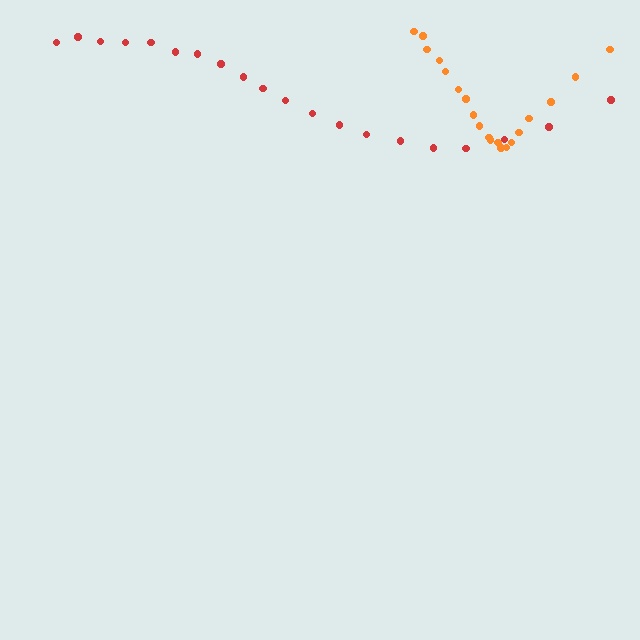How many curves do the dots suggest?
There are 2 distinct paths.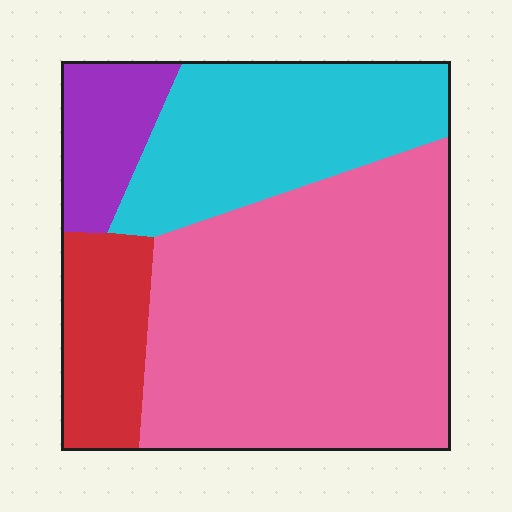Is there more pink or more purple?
Pink.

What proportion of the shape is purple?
Purple covers around 10% of the shape.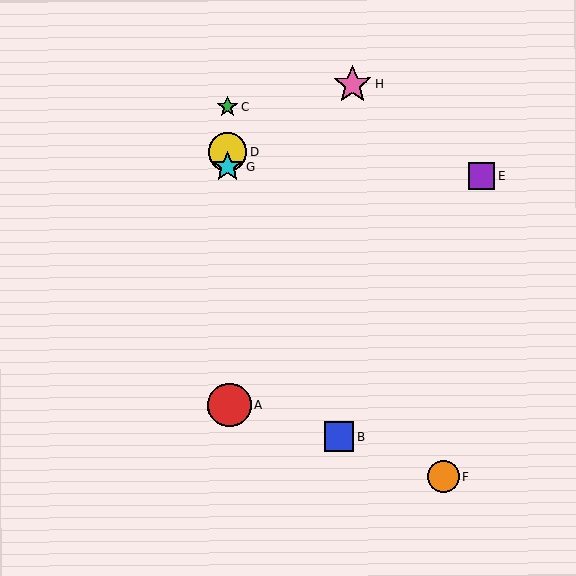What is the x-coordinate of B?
Object B is at x≈339.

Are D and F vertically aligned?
No, D is at x≈228 and F is at x≈443.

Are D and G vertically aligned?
Yes, both are at x≈228.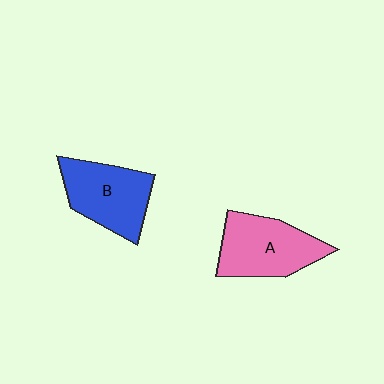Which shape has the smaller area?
Shape B (blue).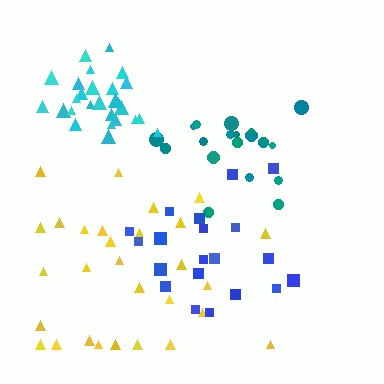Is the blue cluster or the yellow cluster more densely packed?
Blue.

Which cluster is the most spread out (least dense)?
Yellow.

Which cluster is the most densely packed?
Cyan.